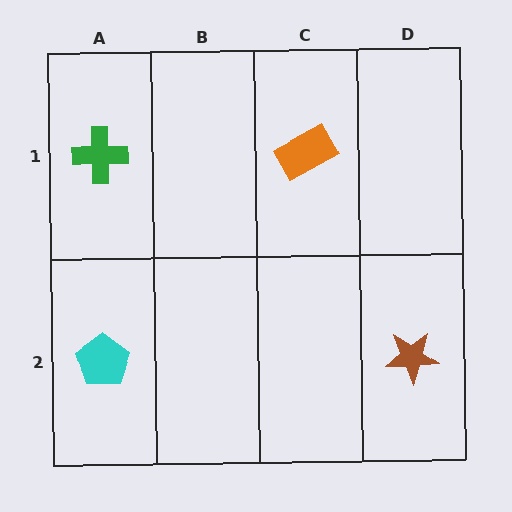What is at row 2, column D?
A brown star.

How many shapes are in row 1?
2 shapes.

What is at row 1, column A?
A green cross.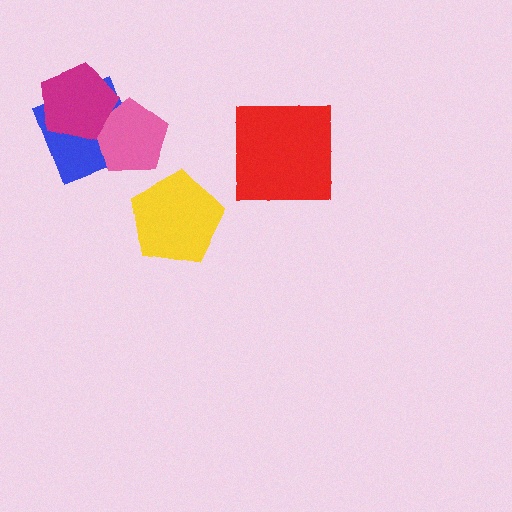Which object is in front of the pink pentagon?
The magenta pentagon is in front of the pink pentagon.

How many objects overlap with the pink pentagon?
2 objects overlap with the pink pentagon.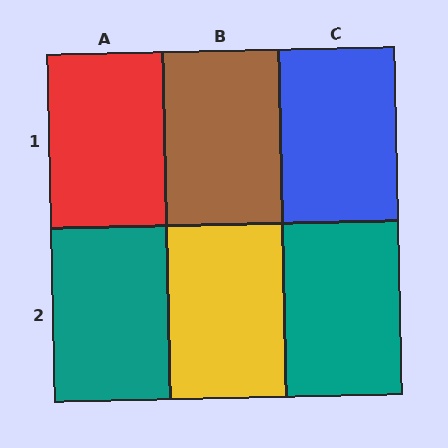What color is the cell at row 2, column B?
Yellow.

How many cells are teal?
2 cells are teal.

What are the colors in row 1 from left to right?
Red, brown, blue.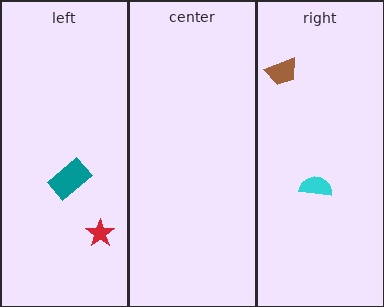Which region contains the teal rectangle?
The left region.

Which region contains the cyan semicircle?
The right region.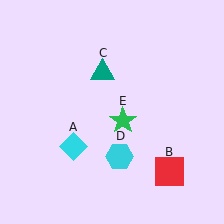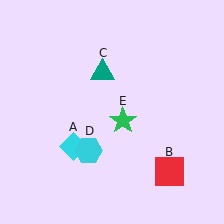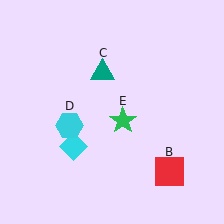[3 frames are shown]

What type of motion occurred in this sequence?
The cyan hexagon (object D) rotated clockwise around the center of the scene.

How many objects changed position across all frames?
1 object changed position: cyan hexagon (object D).